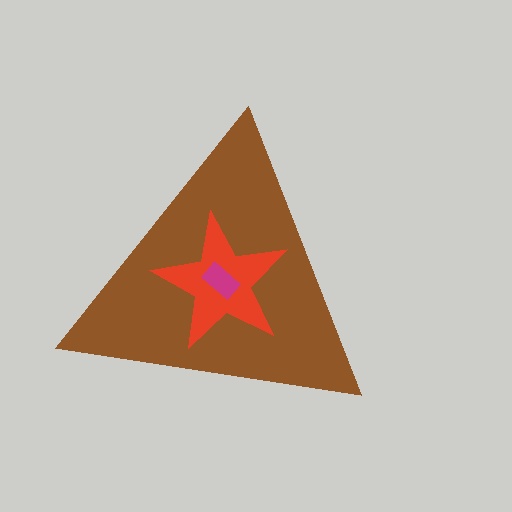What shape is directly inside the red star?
The magenta rectangle.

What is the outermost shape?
The brown triangle.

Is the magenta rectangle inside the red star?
Yes.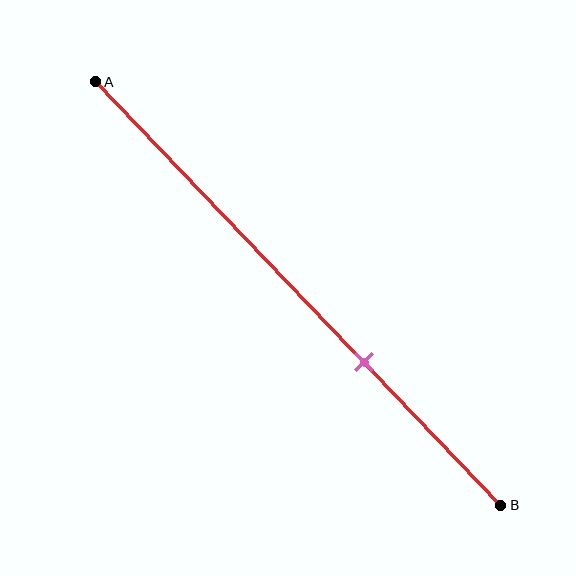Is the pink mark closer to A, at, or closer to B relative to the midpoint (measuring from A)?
The pink mark is closer to point B than the midpoint of segment AB.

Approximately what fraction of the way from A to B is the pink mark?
The pink mark is approximately 65% of the way from A to B.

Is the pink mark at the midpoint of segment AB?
No, the mark is at about 65% from A, not at the 50% midpoint.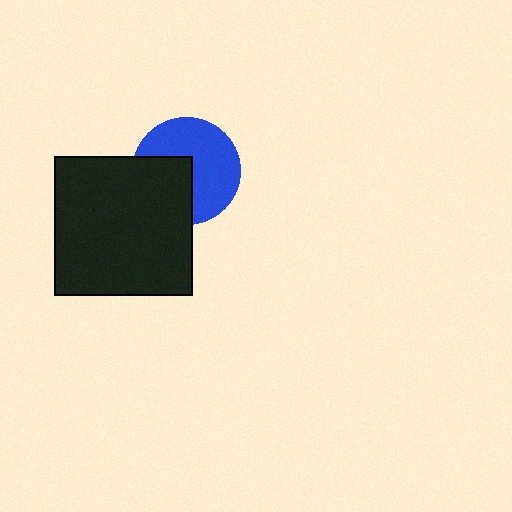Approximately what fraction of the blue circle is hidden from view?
Roughly 39% of the blue circle is hidden behind the black square.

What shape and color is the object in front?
The object in front is a black square.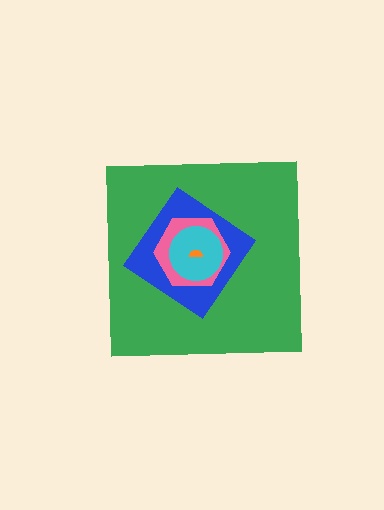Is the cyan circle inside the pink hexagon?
Yes.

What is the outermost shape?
The green square.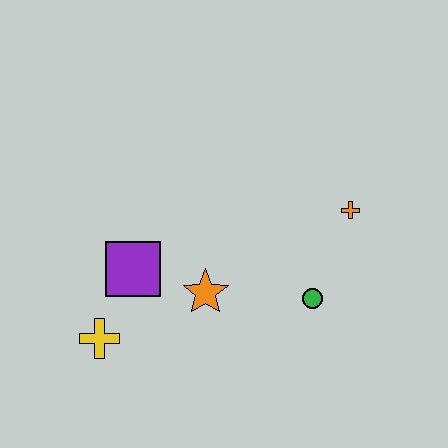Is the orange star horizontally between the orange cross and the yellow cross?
Yes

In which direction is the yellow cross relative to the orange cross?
The yellow cross is to the left of the orange cross.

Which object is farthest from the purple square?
The orange cross is farthest from the purple square.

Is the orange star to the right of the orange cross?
No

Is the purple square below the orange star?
No